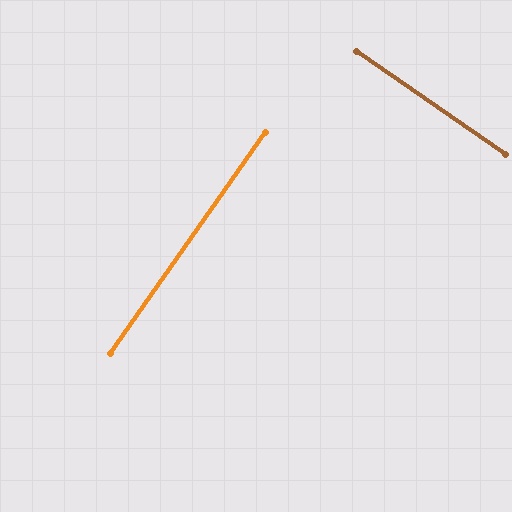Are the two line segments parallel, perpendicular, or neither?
Perpendicular — they meet at approximately 90°.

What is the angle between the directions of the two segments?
Approximately 90 degrees.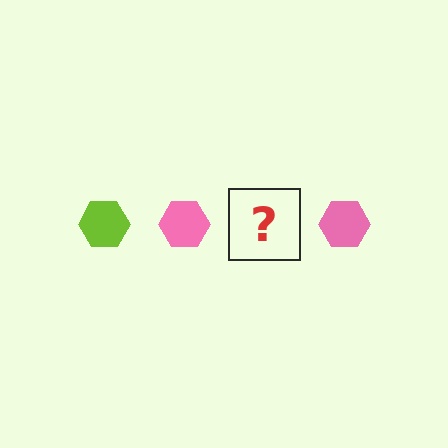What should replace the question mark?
The question mark should be replaced with a lime hexagon.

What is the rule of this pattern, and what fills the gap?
The rule is that the pattern cycles through lime, pink hexagons. The gap should be filled with a lime hexagon.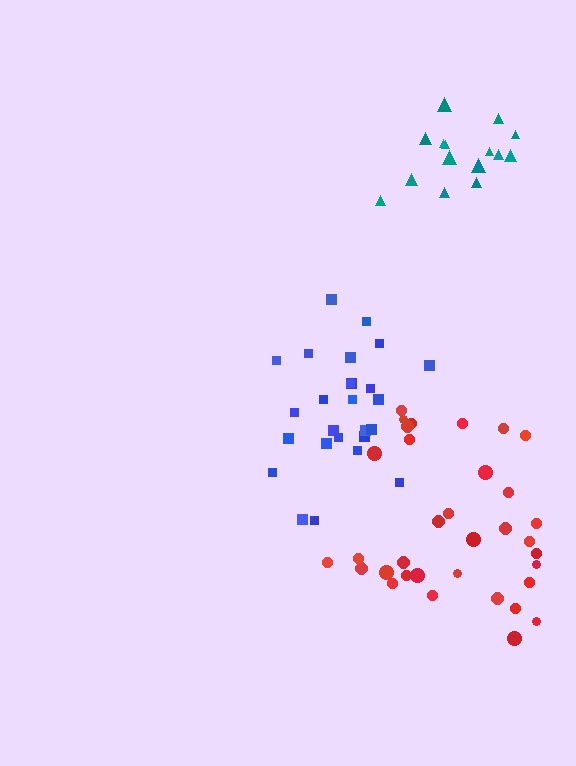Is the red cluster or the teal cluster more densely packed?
Teal.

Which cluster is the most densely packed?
Blue.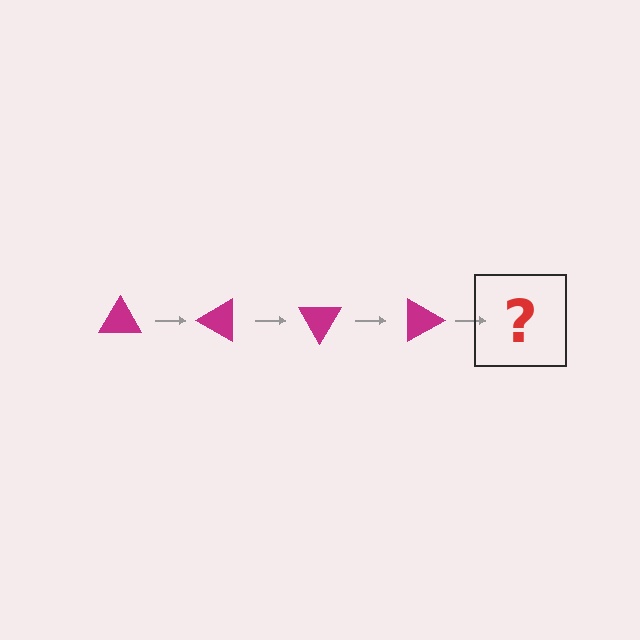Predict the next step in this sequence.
The next step is a magenta triangle rotated 120 degrees.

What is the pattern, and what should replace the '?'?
The pattern is that the triangle rotates 30 degrees each step. The '?' should be a magenta triangle rotated 120 degrees.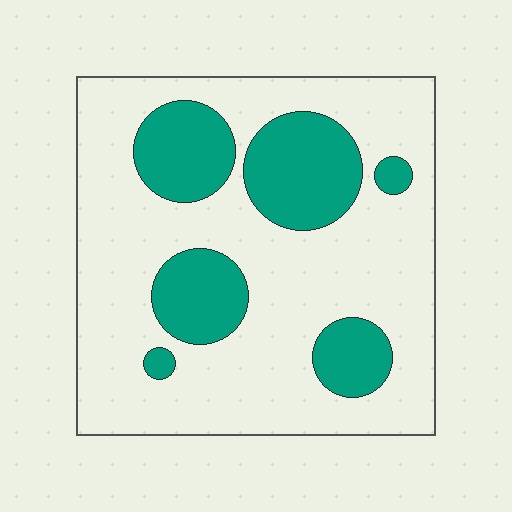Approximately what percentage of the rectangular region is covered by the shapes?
Approximately 25%.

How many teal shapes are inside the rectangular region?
6.